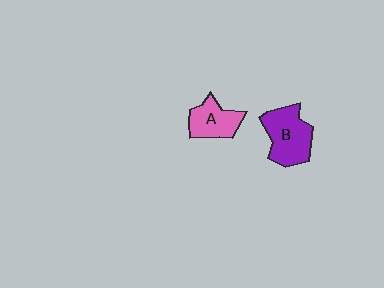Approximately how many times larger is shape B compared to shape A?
Approximately 1.4 times.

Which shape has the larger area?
Shape B (purple).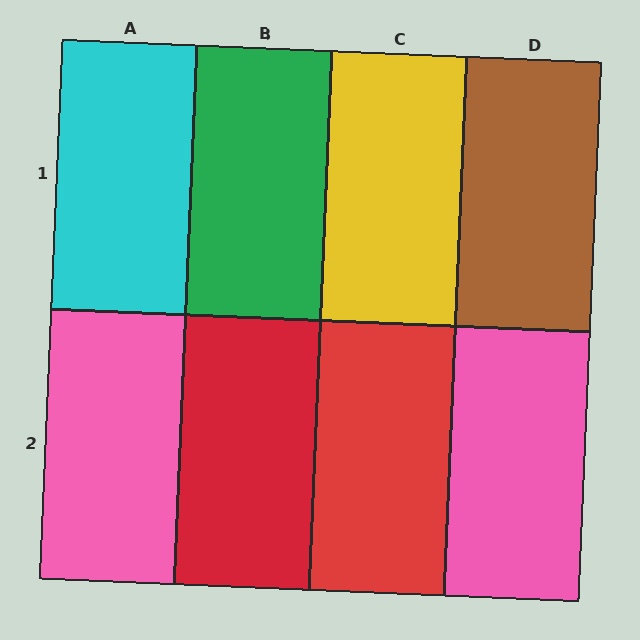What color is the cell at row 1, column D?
Brown.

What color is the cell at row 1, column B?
Green.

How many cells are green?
1 cell is green.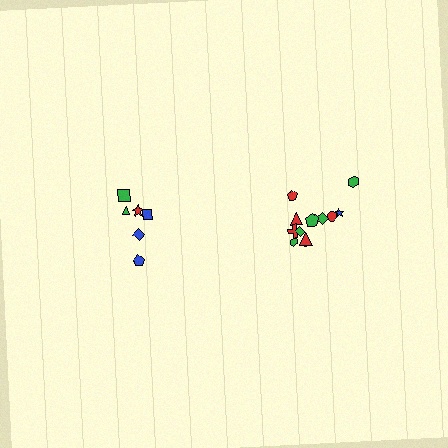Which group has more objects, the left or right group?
The right group.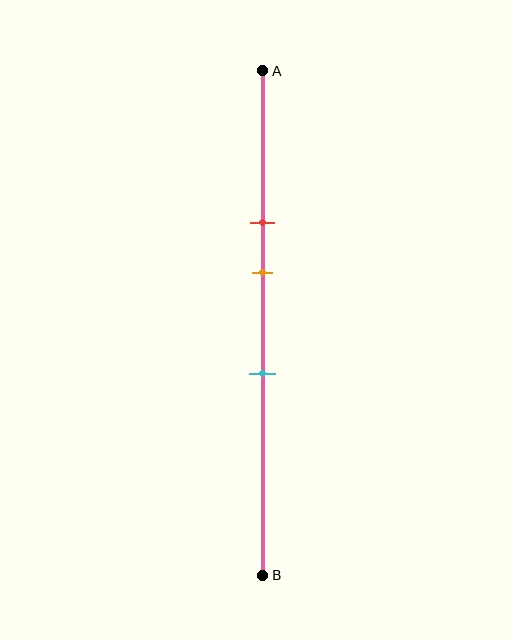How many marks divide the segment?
There are 3 marks dividing the segment.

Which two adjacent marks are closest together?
The red and orange marks are the closest adjacent pair.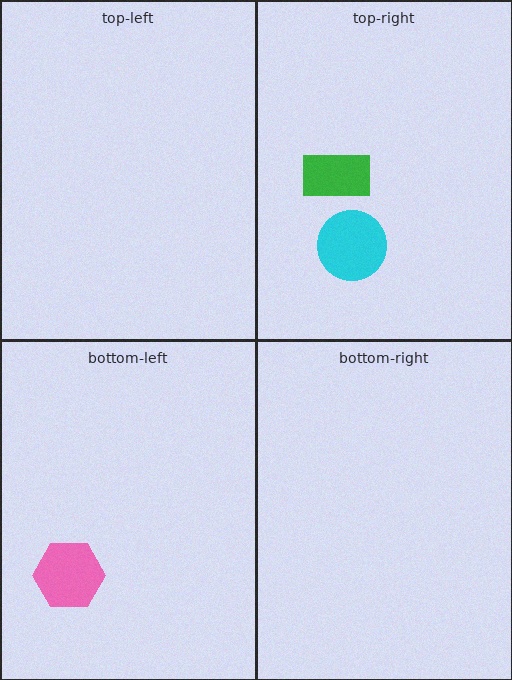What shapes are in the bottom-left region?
The pink hexagon.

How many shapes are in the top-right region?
2.